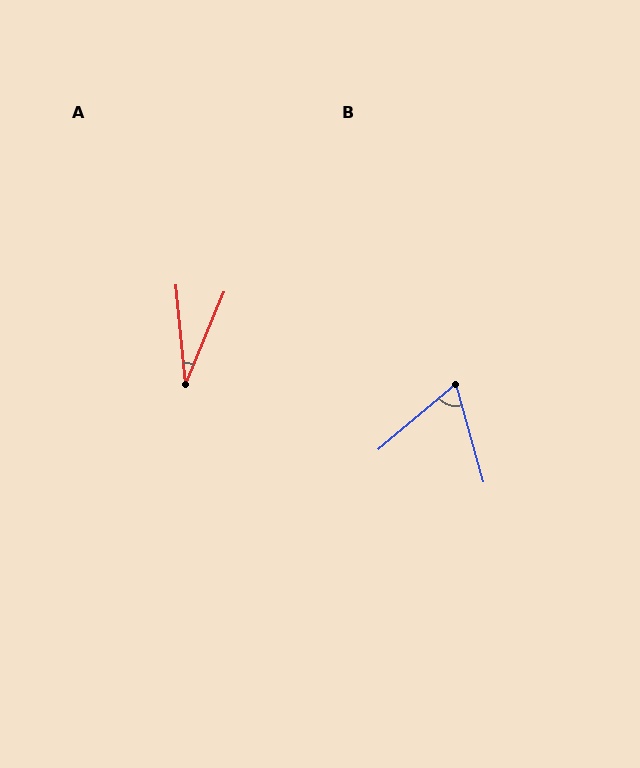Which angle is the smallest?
A, at approximately 28 degrees.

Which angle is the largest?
B, at approximately 66 degrees.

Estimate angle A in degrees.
Approximately 28 degrees.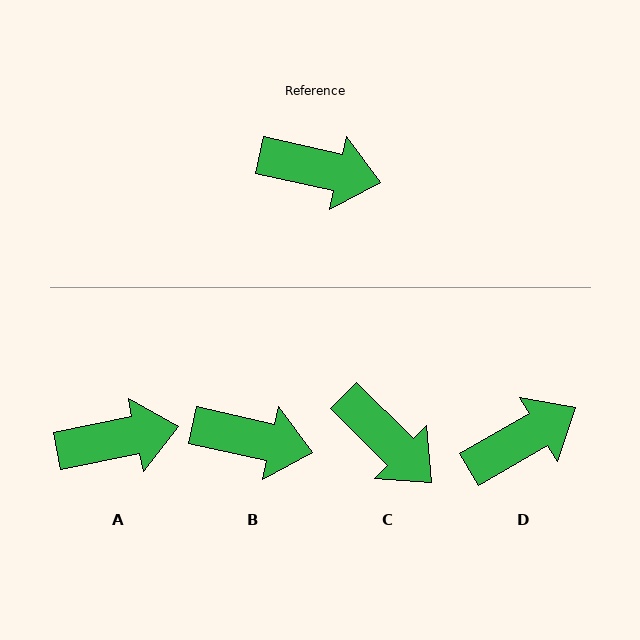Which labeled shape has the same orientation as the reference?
B.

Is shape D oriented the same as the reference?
No, it is off by about 43 degrees.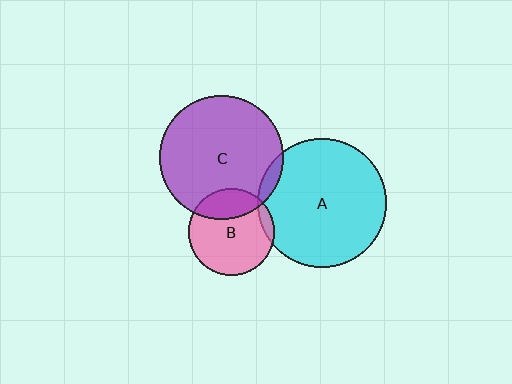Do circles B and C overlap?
Yes.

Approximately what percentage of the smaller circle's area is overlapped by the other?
Approximately 25%.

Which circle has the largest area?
Circle A (cyan).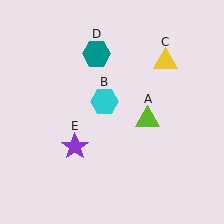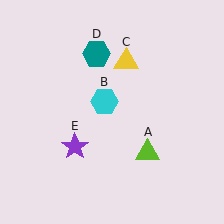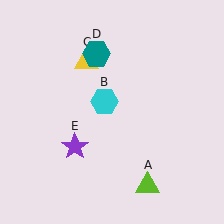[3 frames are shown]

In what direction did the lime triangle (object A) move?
The lime triangle (object A) moved down.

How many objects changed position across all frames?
2 objects changed position: lime triangle (object A), yellow triangle (object C).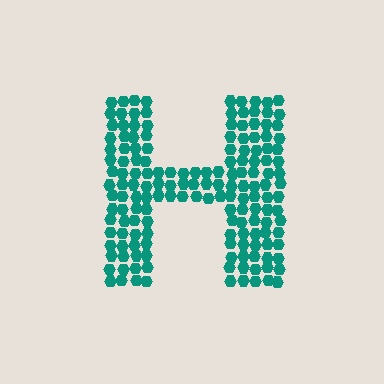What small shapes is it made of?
It is made of small hexagons.